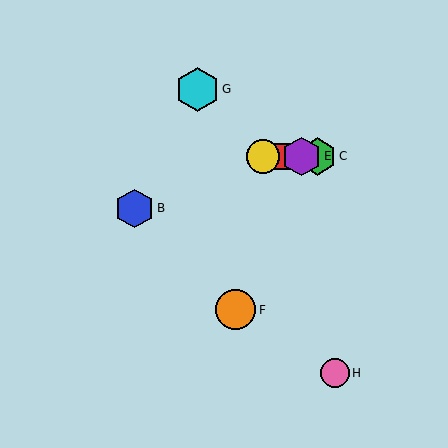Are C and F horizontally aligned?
No, C is at y≈156 and F is at y≈310.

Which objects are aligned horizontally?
Objects A, C, D, E are aligned horizontally.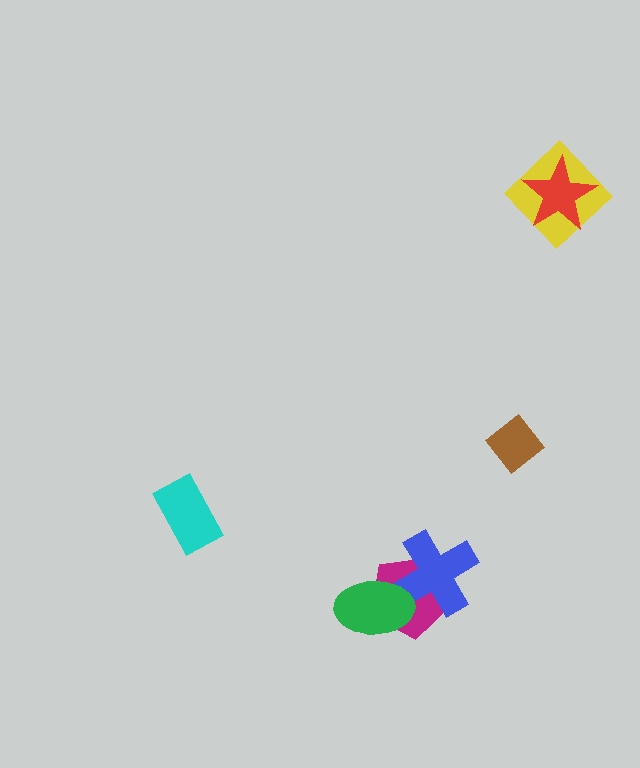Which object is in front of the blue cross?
The green ellipse is in front of the blue cross.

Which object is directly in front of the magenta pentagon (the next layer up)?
The blue cross is directly in front of the magenta pentagon.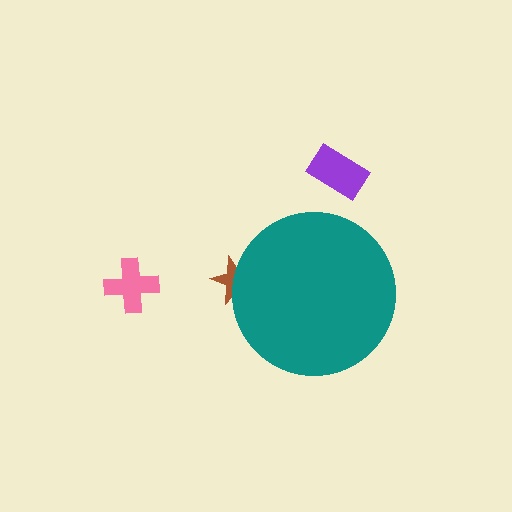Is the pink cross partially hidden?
No, the pink cross is fully visible.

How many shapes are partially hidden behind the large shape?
1 shape is partially hidden.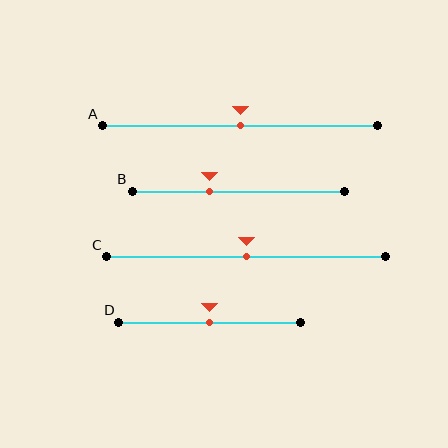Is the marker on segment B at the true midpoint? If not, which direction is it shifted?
No, the marker on segment B is shifted to the left by about 13% of the segment length.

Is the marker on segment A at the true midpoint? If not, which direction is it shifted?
Yes, the marker on segment A is at the true midpoint.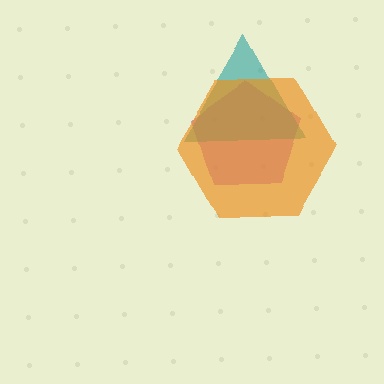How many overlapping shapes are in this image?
There are 3 overlapping shapes in the image.